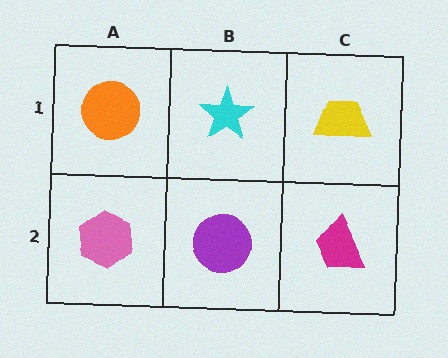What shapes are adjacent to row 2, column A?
An orange circle (row 1, column A), a purple circle (row 2, column B).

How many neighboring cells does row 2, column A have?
2.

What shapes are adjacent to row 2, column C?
A yellow trapezoid (row 1, column C), a purple circle (row 2, column B).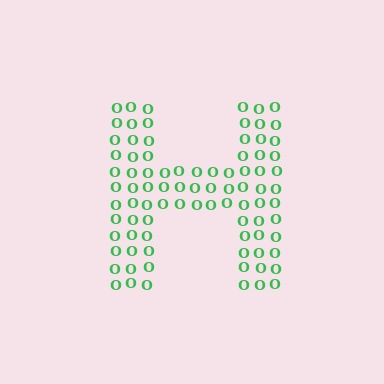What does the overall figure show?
The overall figure shows the letter H.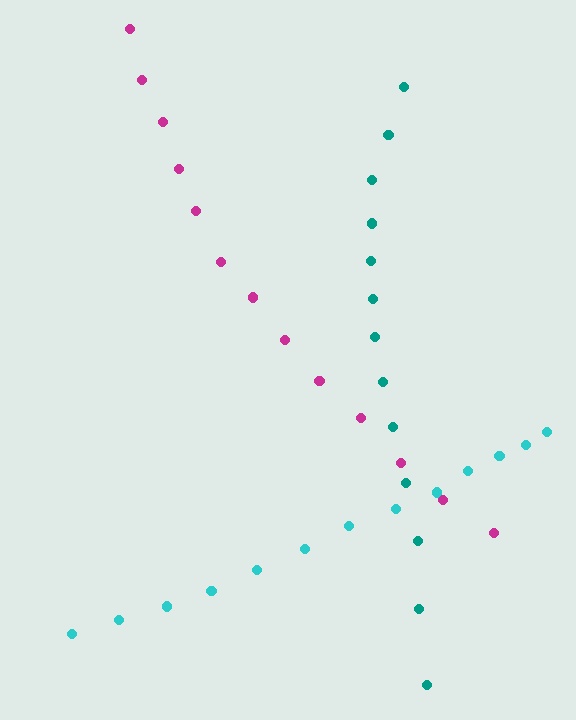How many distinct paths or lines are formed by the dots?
There are 3 distinct paths.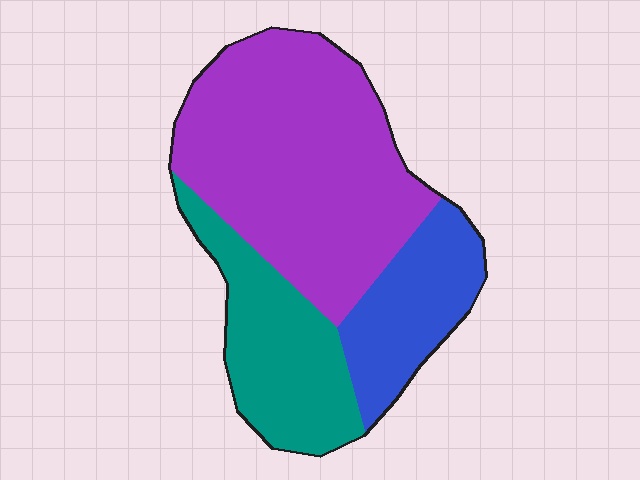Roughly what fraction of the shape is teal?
Teal takes up between a sixth and a third of the shape.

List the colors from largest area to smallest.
From largest to smallest: purple, teal, blue.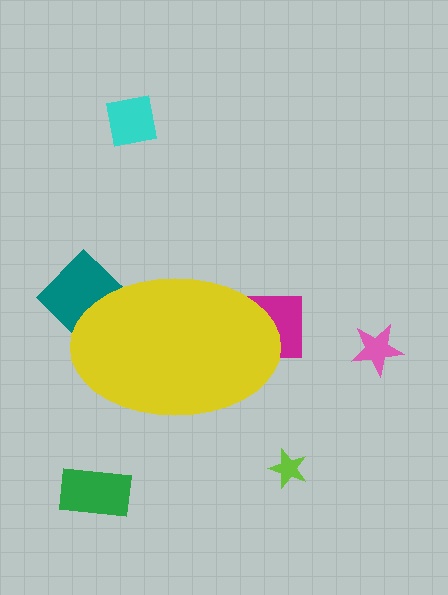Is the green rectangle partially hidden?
No, the green rectangle is fully visible.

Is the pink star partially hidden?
No, the pink star is fully visible.